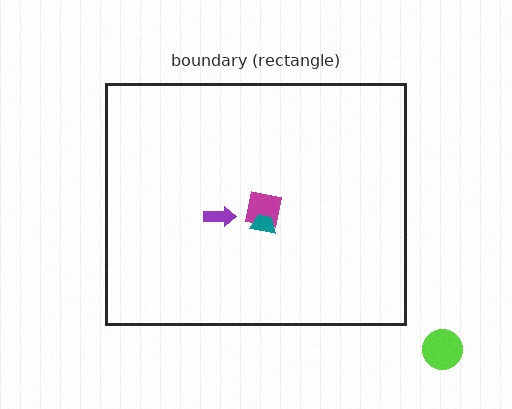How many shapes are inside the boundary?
3 inside, 1 outside.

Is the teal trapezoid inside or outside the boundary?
Inside.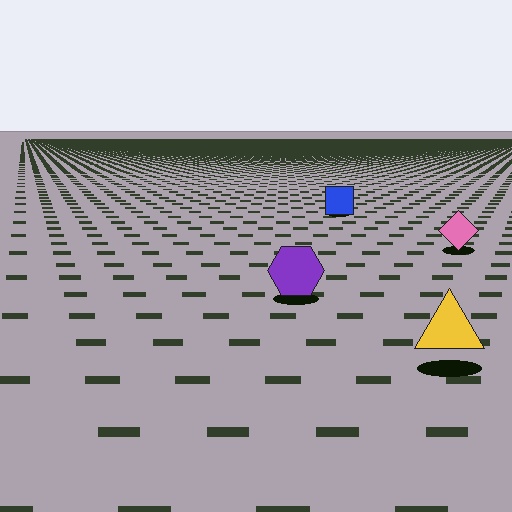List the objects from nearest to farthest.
From nearest to farthest: the yellow triangle, the purple hexagon, the pink diamond, the blue square.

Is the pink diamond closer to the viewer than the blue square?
Yes. The pink diamond is closer — you can tell from the texture gradient: the ground texture is coarser near it.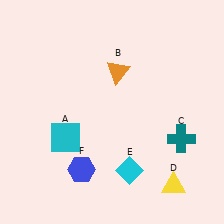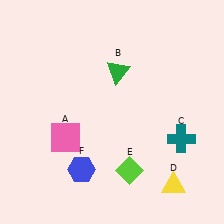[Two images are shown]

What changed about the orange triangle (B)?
In Image 1, B is orange. In Image 2, it changed to green.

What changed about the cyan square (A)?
In Image 1, A is cyan. In Image 2, it changed to pink.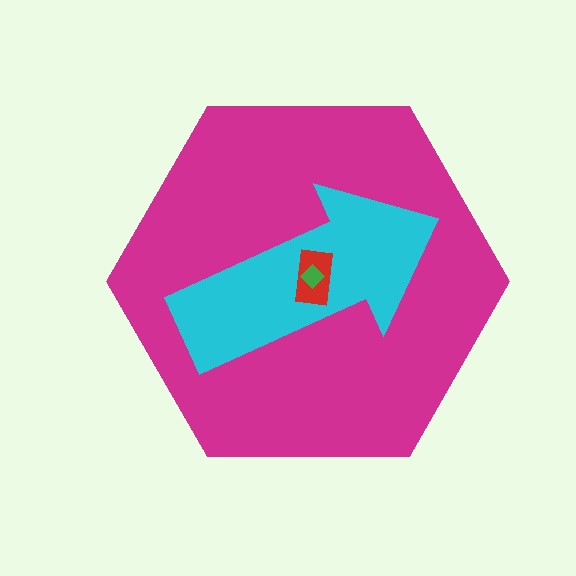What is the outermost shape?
The magenta hexagon.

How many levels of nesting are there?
4.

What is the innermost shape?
The green diamond.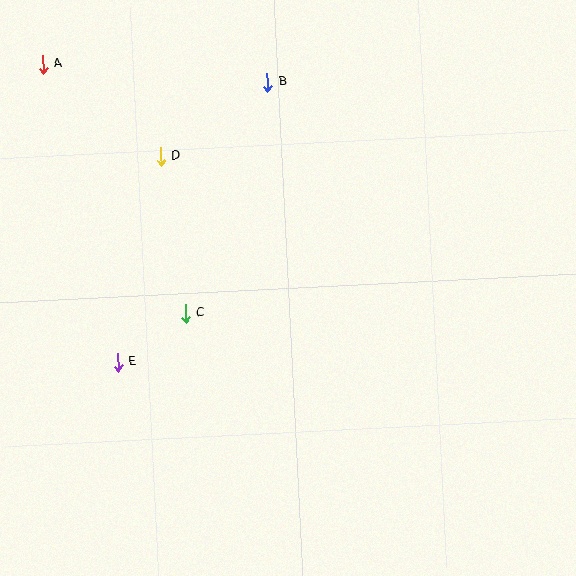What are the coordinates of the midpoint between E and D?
The midpoint between E and D is at (139, 259).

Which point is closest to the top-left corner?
Point A is closest to the top-left corner.